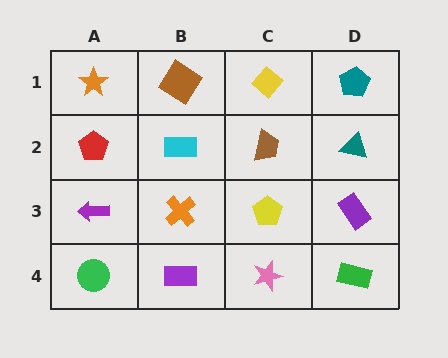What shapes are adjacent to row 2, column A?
An orange star (row 1, column A), a purple arrow (row 3, column A), a cyan rectangle (row 2, column B).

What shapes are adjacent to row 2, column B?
A brown diamond (row 1, column B), an orange cross (row 3, column B), a red pentagon (row 2, column A), a brown trapezoid (row 2, column C).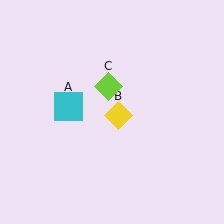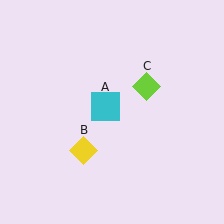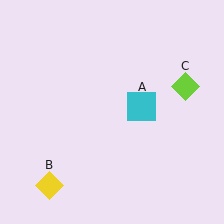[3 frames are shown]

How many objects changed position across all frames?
3 objects changed position: cyan square (object A), yellow diamond (object B), lime diamond (object C).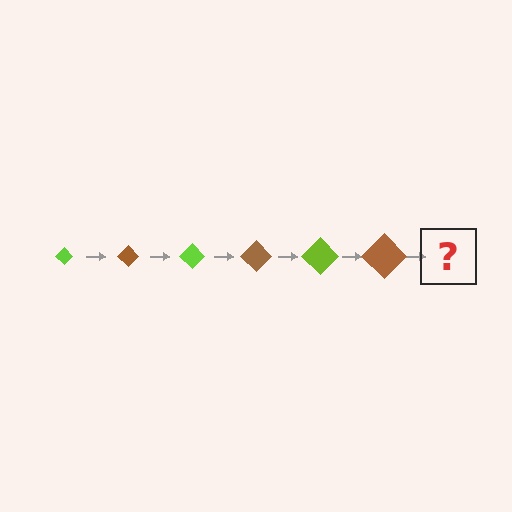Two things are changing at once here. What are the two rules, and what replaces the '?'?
The two rules are that the diamond grows larger each step and the color cycles through lime and brown. The '?' should be a lime diamond, larger than the previous one.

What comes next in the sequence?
The next element should be a lime diamond, larger than the previous one.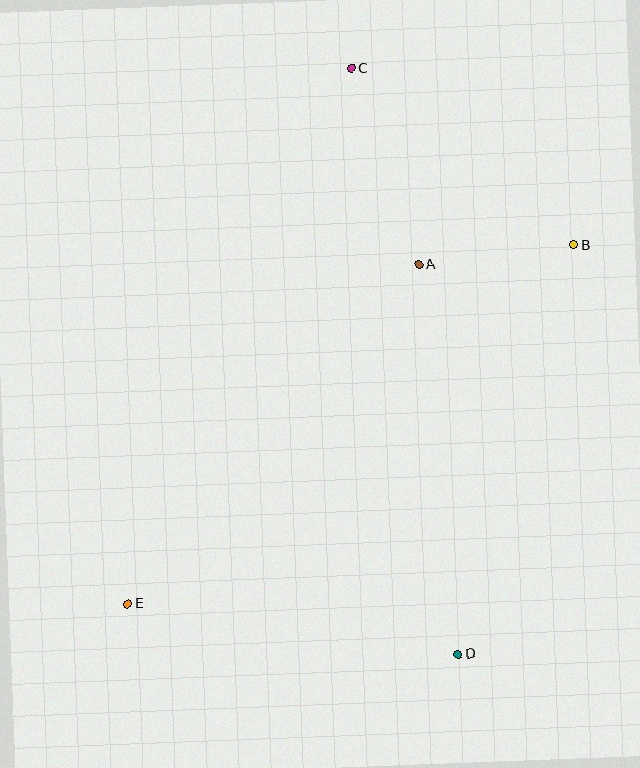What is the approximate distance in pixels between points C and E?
The distance between C and E is approximately 580 pixels.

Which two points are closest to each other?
Points A and B are closest to each other.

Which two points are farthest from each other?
Points C and D are farthest from each other.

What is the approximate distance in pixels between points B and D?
The distance between B and D is approximately 425 pixels.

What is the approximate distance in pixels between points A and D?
The distance between A and D is approximately 392 pixels.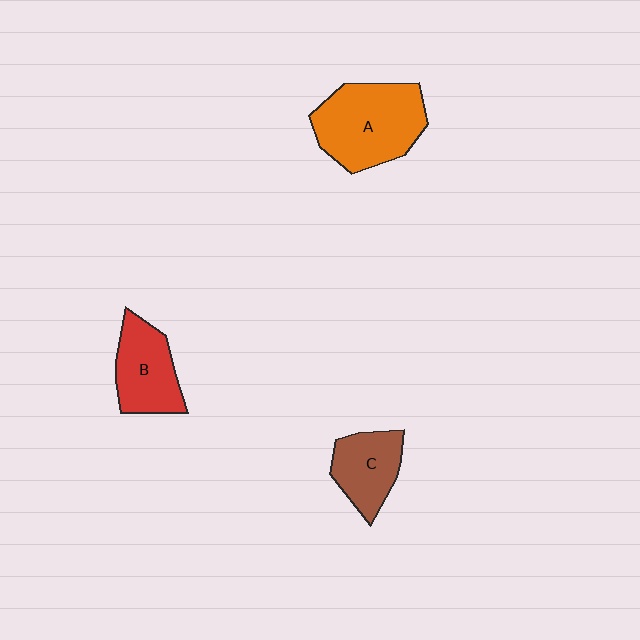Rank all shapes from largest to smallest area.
From largest to smallest: A (orange), B (red), C (brown).